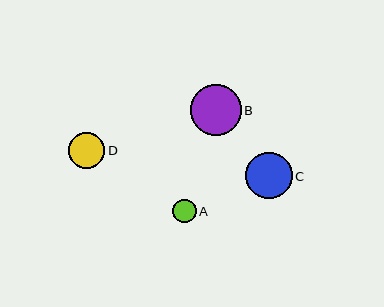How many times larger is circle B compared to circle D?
Circle B is approximately 1.4 times the size of circle D.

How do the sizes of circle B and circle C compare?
Circle B and circle C are approximately the same size.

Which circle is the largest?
Circle B is the largest with a size of approximately 51 pixels.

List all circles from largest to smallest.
From largest to smallest: B, C, D, A.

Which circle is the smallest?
Circle A is the smallest with a size of approximately 24 pixels.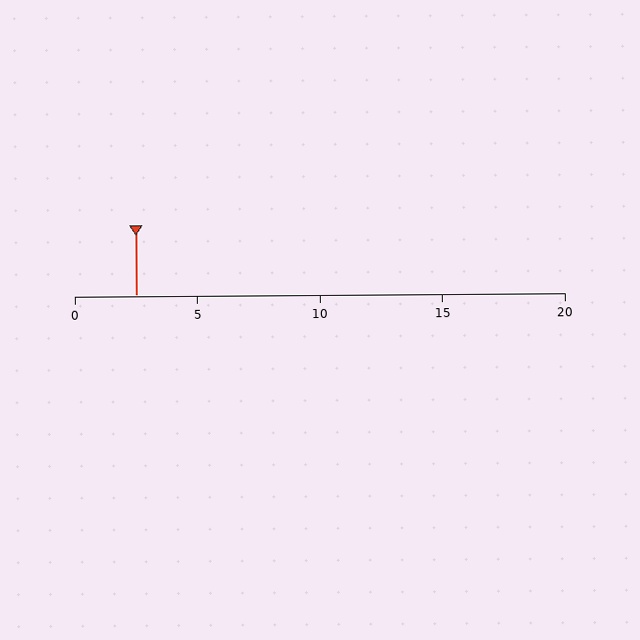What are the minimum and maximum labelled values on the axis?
The axis runs from 0 to 20.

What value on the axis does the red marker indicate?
The marker indicates approximately 2.5.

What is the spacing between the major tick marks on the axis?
The major ticks are spaced 5 apart.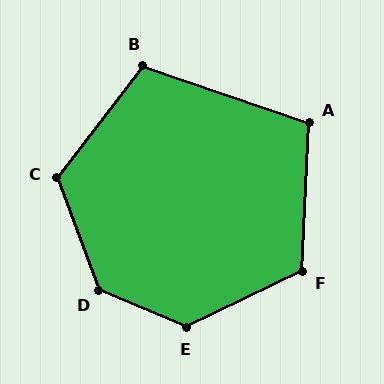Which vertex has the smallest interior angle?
A, at approximately 106 degrees.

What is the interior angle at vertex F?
Approximately 119 degrees (obtuse).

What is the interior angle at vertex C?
Approximately 123 degrees (obtuse).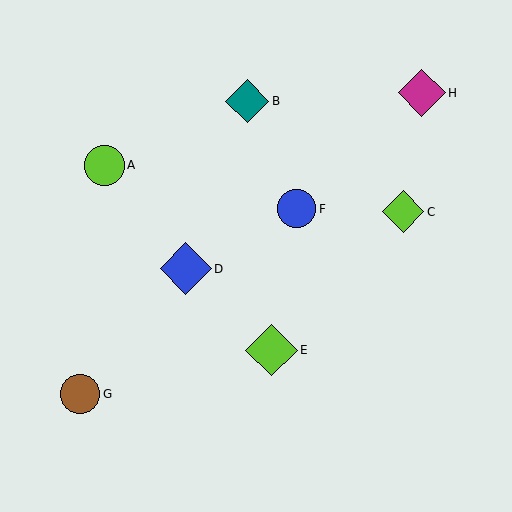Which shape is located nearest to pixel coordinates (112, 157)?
The lime circle (labeled A) at (104, 165) is nearest to that location.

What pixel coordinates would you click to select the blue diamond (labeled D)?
Click at (186, 269) to select the blue diamond D.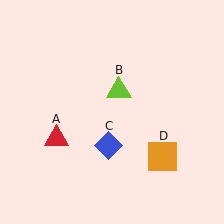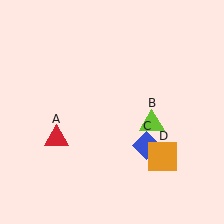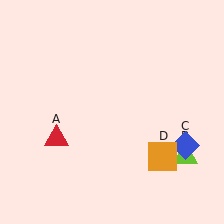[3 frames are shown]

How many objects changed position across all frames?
2 objects changed position: lime triangle (object B), blue diamond (object C).